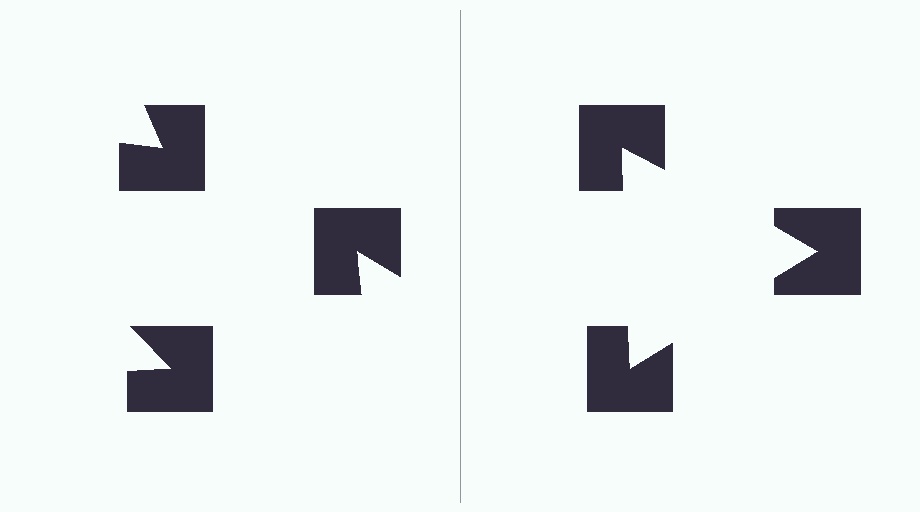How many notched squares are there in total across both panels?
6 — 3 on each side.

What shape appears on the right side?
An illusory triangle.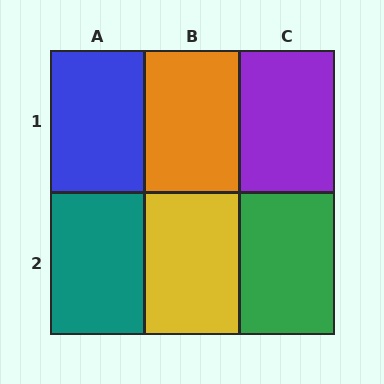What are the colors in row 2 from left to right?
Teal, yellow, green.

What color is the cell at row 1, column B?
Orange.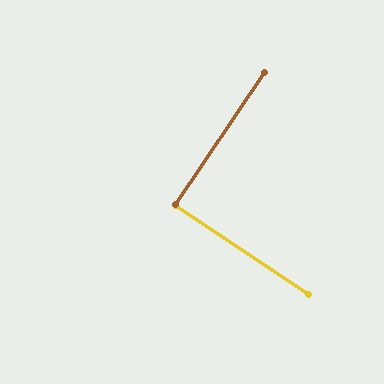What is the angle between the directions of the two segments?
Approximately 90 degrees.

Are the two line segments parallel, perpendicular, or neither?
Perpendicular — they meet at approximately 90°.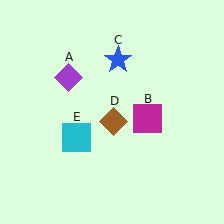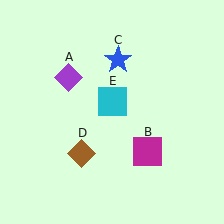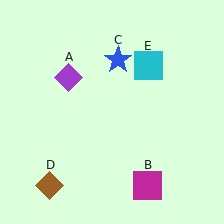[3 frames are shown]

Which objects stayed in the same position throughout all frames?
Purple diamond (object A) and blue star (object C) remained stationary.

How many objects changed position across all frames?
3 objects changed position: magenta square (object B), brown diamond (object D), cyan square (object E).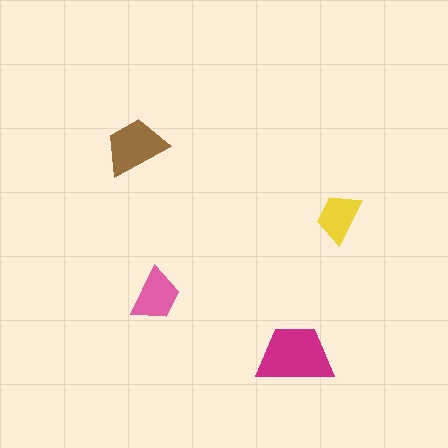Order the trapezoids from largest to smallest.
the magenta one, the brown one, the pink one, the yellow one.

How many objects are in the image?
There are 4 objects in the image.